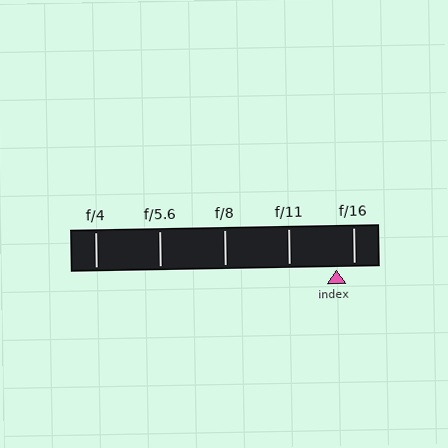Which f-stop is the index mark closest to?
The index mark is closest to f/16.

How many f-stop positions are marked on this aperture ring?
There are 5 f-stop positions marked.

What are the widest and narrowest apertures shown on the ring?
The widest aperture shown is f/4 and the narrowest is f/16.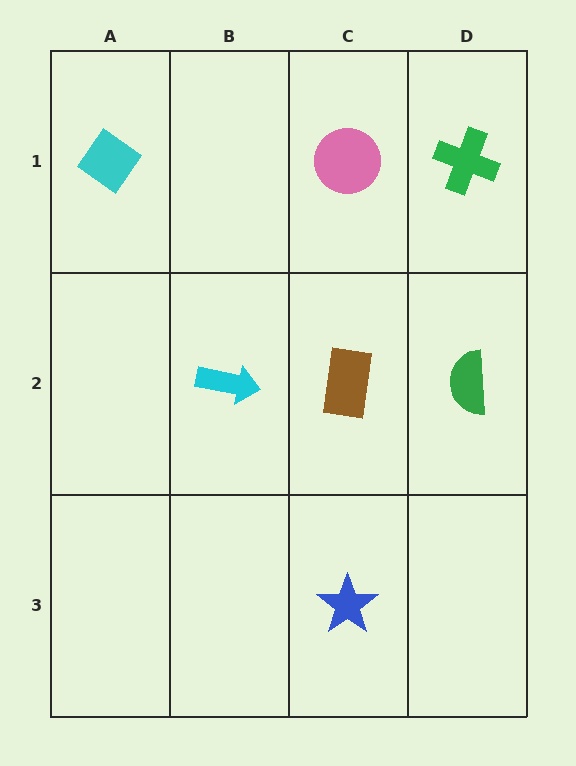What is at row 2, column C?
A brown rectangle.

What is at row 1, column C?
A pink circle.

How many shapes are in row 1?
3 shapes.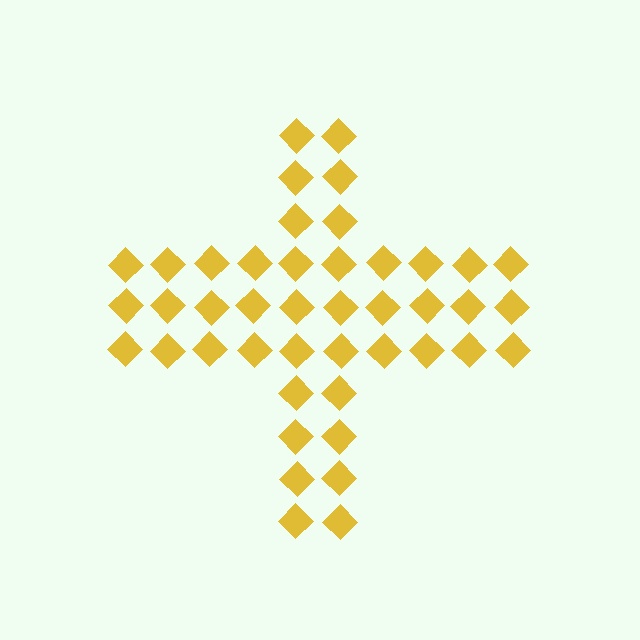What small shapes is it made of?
It is made of small diamonds.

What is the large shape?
The large shape is a cross.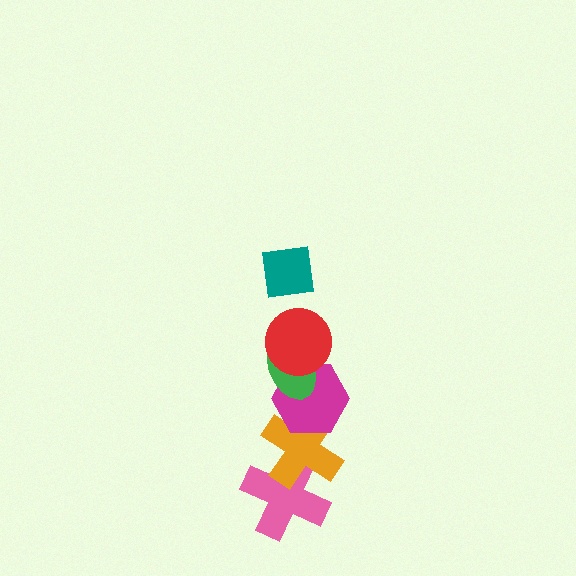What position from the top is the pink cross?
The pink cross is 6th from the top.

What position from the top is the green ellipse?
The green ellipse is 3rd from the top.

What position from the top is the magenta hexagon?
The magenta hexagon is 4th from the top.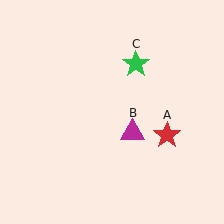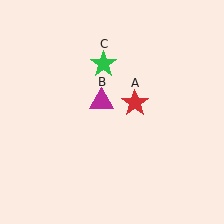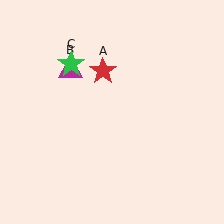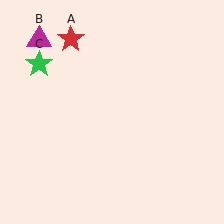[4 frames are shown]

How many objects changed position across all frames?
3 objects changed position: red star (object A), magenta triangle (object B), green star (object C).